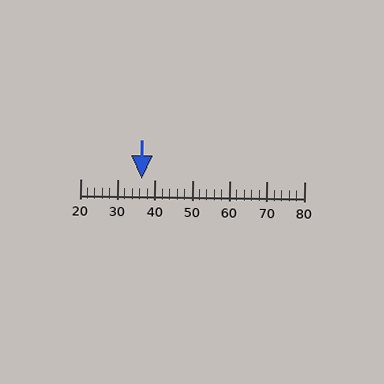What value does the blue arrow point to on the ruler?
The blue arrow points to approximately 36.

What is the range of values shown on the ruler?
The ruler shows values from 20 to 80.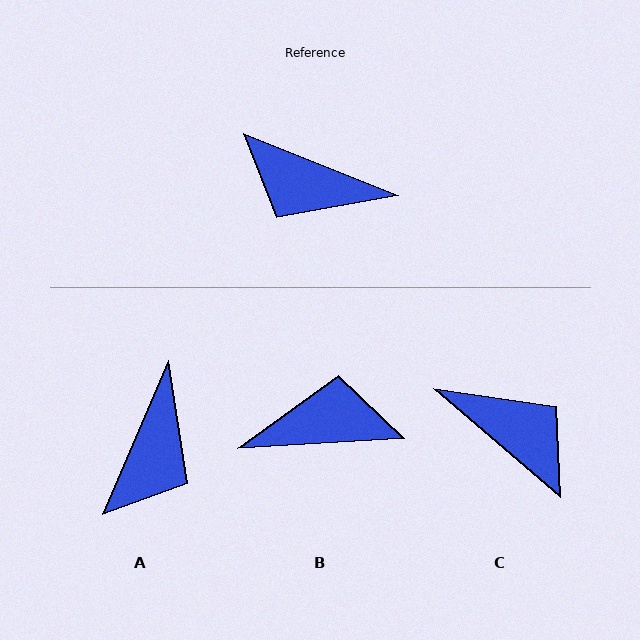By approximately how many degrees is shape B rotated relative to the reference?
Approximately 155 degrees clockwise.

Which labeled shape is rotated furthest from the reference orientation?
C, about 161 degrees away.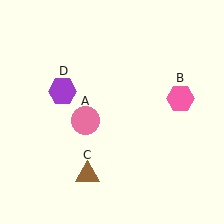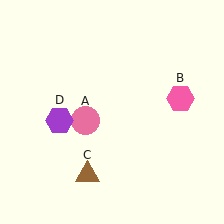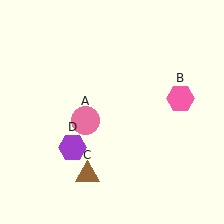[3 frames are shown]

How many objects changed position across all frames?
1 object changed position: purple hexagon (object D).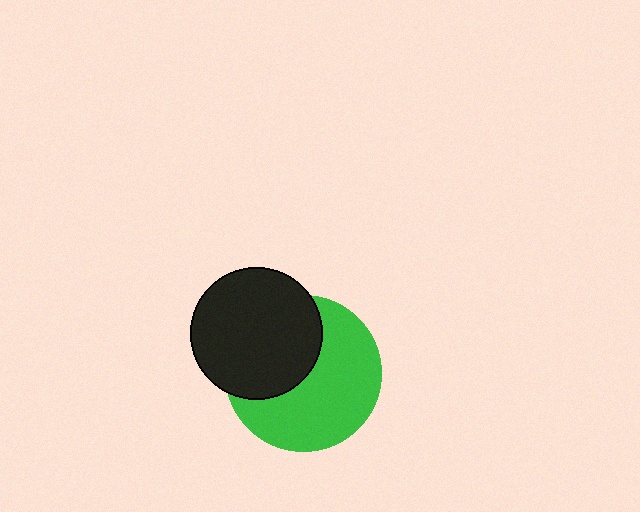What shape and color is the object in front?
The object in front is a black circle.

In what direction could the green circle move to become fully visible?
The green circle could move toward the lower-right. That would shift it out from behind the black circle entirely.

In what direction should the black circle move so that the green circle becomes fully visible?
The black circle should move toward the upper-left. That is the shortest direction to clear the overlap and leave the green circle fully visible.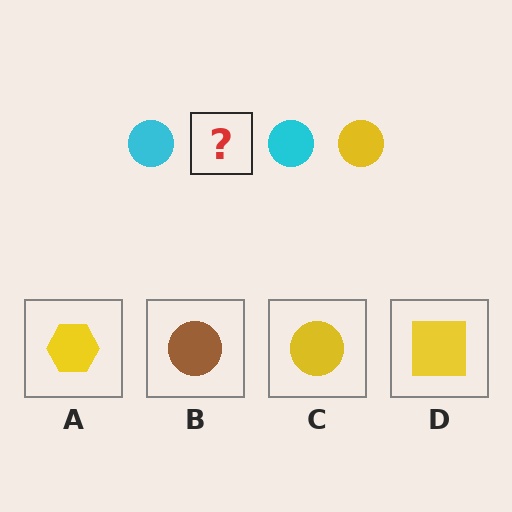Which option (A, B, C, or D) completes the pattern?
C.